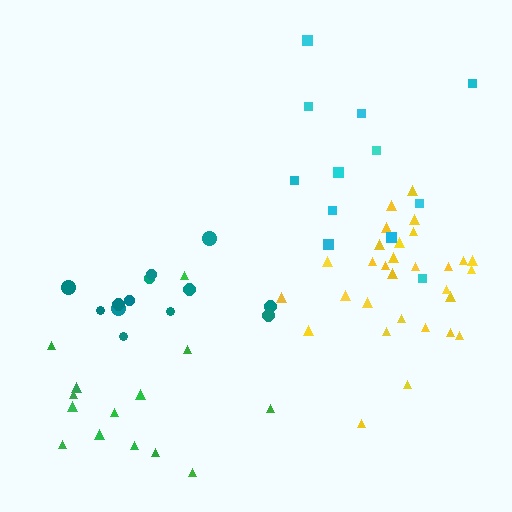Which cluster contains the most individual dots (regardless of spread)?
Yellow (30).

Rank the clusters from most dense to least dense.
yellow, teal, green, cyan.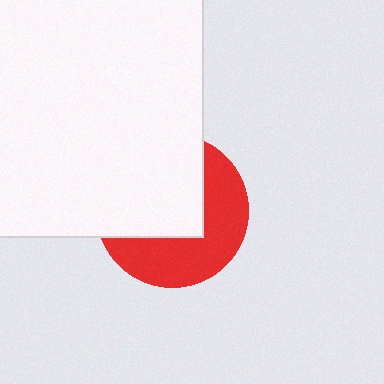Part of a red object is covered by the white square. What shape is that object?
It is a circle.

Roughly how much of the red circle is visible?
About half of it is visible (roughly 47%).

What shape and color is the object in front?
The object in front is a white square.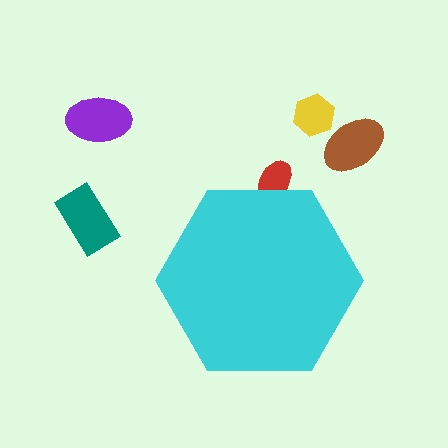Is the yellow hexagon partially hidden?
No, the yellow hexagon is fully visible.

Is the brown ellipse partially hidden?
No, the brown ellipse is fully visible.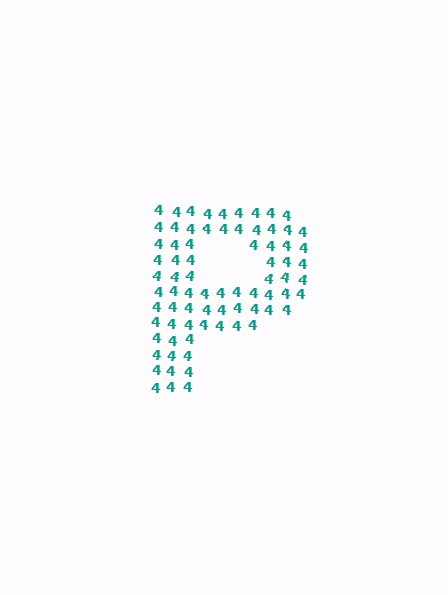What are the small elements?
The small elements are digit 4's.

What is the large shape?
The large shape is the letter P.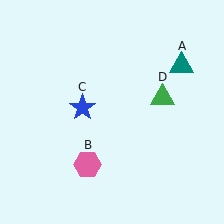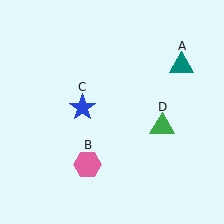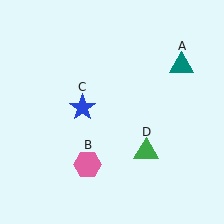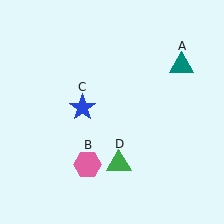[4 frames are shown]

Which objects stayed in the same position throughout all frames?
Teal triangle (object A) and pink hexagon (object B) and blue star (object C) remained stationary.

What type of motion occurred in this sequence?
The green triangle (object D) rotated clockwise around the center of the scene.